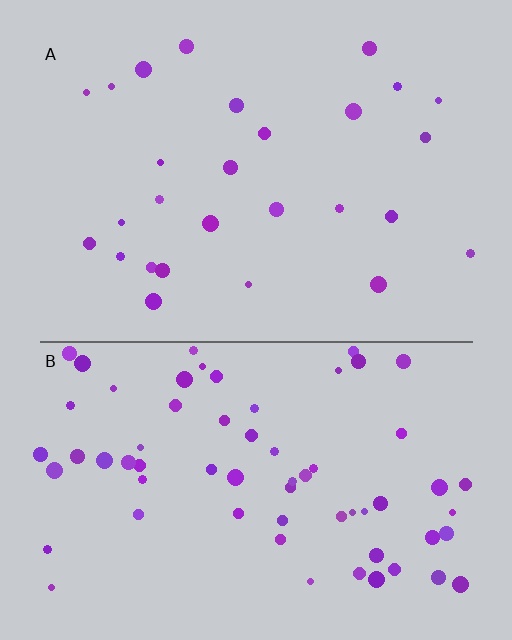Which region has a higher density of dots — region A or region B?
B (the bottom).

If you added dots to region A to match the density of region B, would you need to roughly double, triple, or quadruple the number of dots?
Approximately double.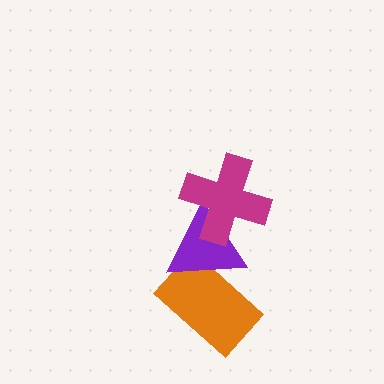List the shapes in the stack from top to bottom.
From top to bottom: the magenta cross, the purple triangle, the orange rectangle.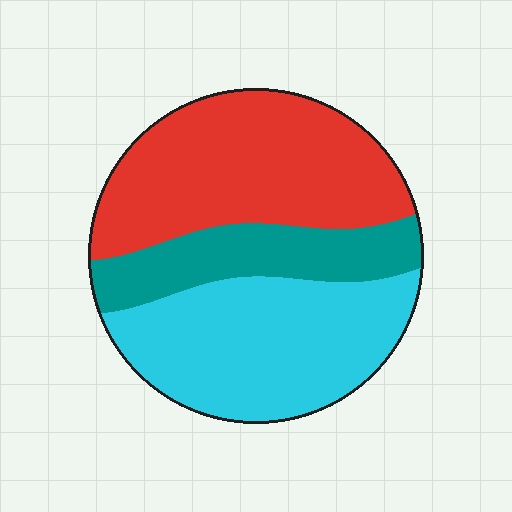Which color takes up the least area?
Teal, at roughly 20%.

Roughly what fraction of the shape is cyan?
Cyan covers roughly 40% of the shape.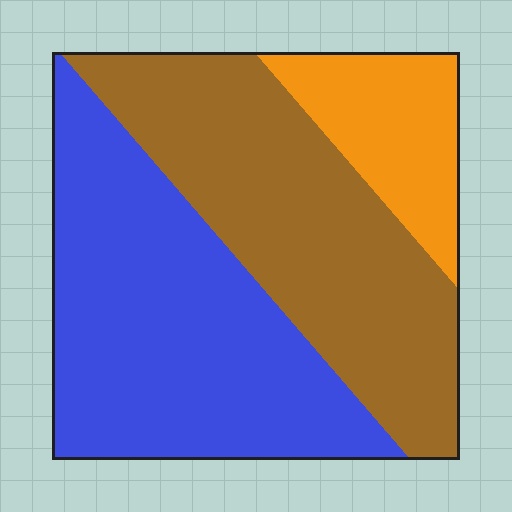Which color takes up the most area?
Blue, at roughly 45%.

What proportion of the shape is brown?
Brown covers about 40% of the shape.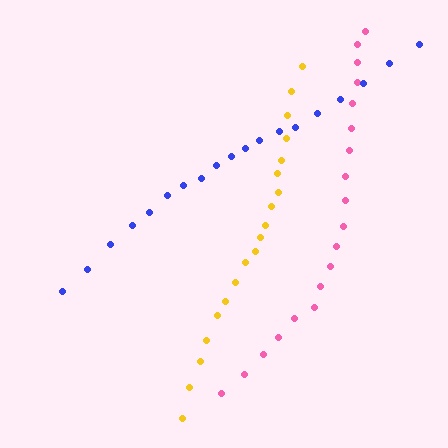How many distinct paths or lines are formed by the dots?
There are 3 distinct paths.